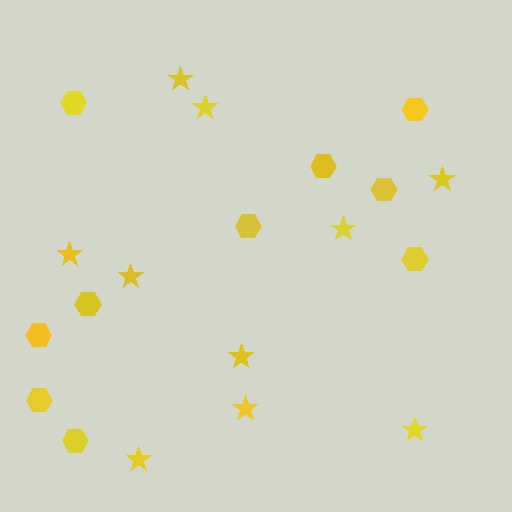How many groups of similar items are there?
There are 2 groups: one group of stars (10) and one group of hexagons (10).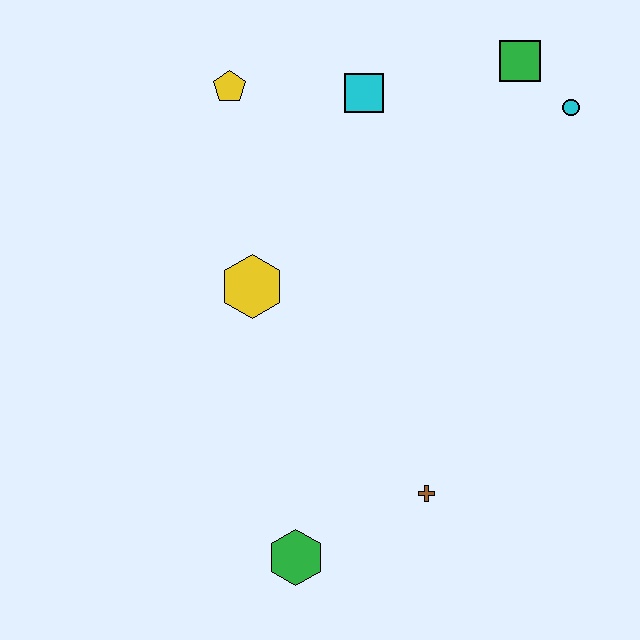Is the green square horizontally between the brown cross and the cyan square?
No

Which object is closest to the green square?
The cyan circle is closest to the green square.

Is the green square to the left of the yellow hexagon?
No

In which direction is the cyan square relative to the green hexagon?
The cyan square is above the green hexagon.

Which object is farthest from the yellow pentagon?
The green hexagon is farthest from the yellow pentagon.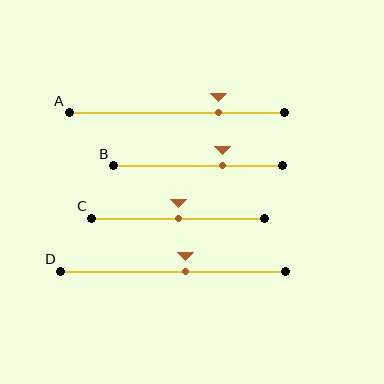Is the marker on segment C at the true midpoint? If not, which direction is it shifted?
Yes, the marker on segment C is at the true midpoint.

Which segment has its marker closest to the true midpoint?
Segment C has its marker closest to the true midpoint.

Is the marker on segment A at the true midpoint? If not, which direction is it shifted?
No, the marker on segment A is shifted to the right by about 19% of the segment length.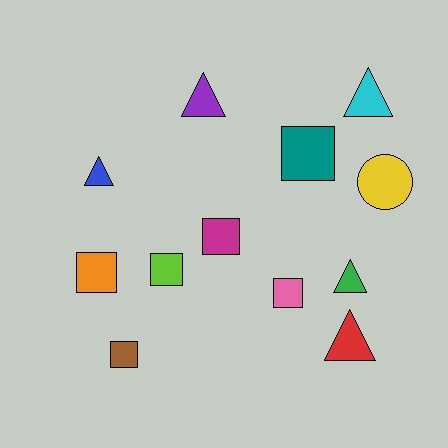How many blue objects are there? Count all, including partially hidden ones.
There is 1 blue object.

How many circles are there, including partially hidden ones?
There is 1 circle.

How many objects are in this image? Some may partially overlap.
There are 12 objects.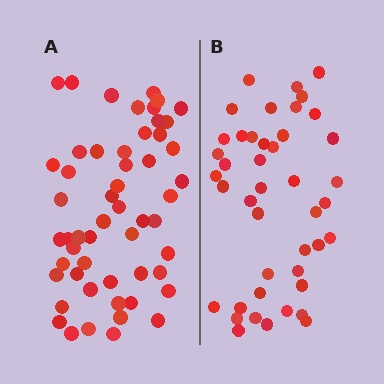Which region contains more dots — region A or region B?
Region A (the left region) has more dots.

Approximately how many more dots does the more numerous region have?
Region A has roughly 12 or so more dots than region B.